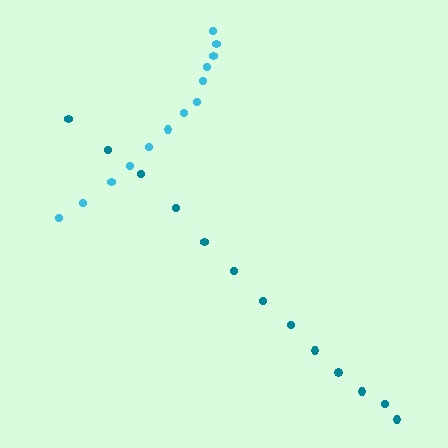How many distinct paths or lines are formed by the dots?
There are 2 distinct paths.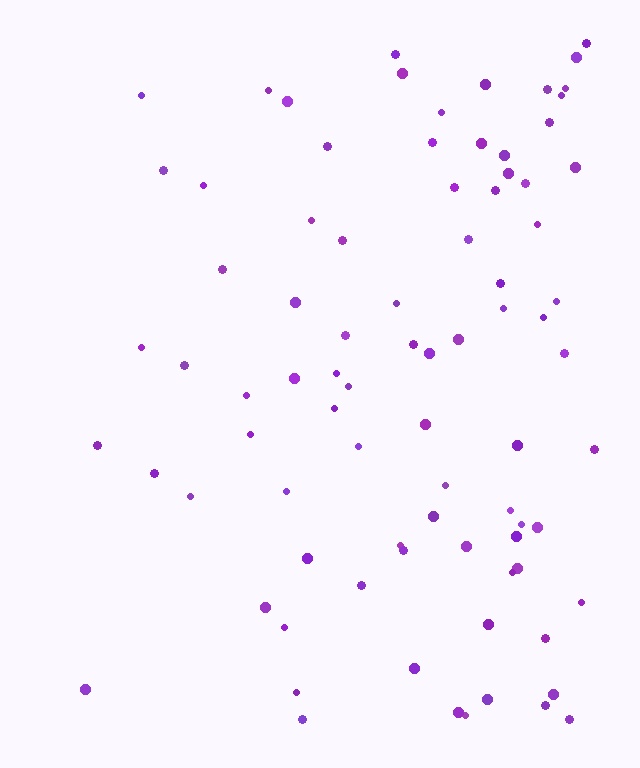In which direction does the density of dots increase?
From left to right, with the right side densest.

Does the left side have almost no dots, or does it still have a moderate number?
Still a moderate number, just noticeably fewer than the right.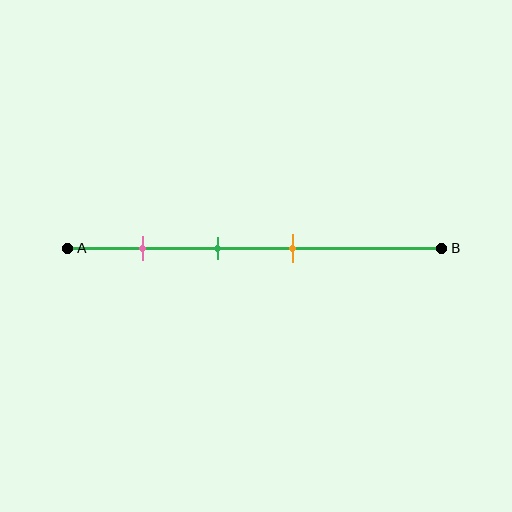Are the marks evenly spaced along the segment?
Yes, the marks are approximately evenly spaced.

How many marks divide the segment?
There are 3 marks dividing the segment.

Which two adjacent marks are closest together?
The green and orange marks are the closest adjacent pair.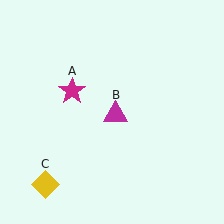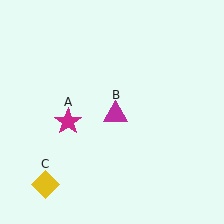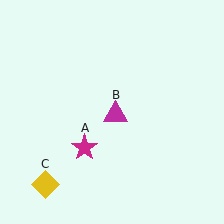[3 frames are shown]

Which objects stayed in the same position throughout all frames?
Magenta triangle (object B) and yellow diamond (object C) remained stationary.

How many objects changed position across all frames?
1 object changed position: magenta star (object A).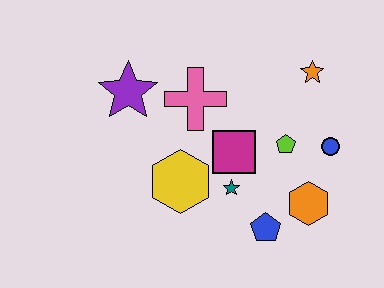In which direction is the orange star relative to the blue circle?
The orange star is above the blue circle.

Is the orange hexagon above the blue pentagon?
Yes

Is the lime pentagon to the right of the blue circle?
No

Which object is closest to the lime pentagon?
The blue circle is closest to the lime pentagon.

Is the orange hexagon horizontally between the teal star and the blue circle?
Yes